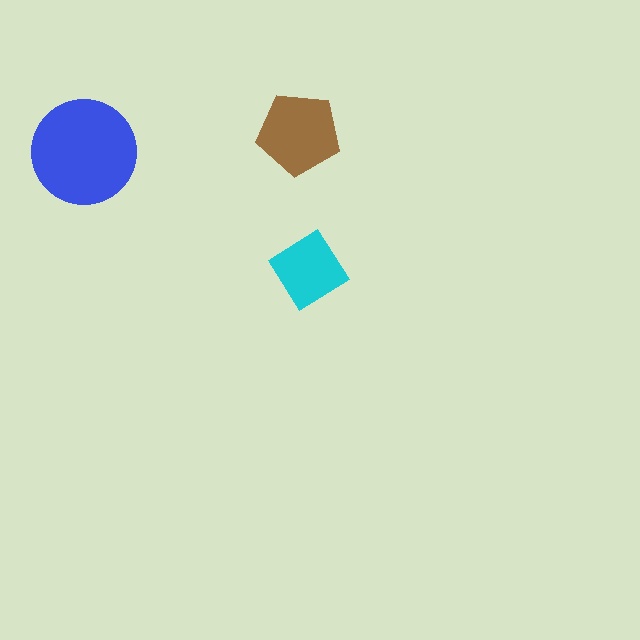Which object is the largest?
The blue circle.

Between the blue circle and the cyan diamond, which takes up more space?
The blue circle.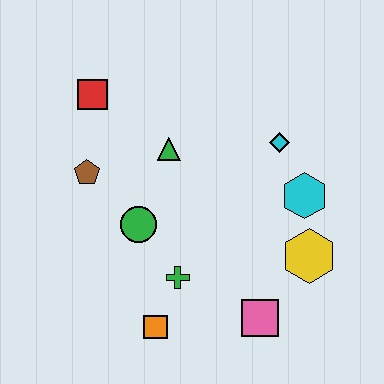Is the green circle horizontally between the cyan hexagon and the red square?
Yes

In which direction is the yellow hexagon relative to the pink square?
The yellow hexagon is above the pink square.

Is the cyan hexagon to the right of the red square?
Yes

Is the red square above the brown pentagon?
Yes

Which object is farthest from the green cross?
The red square is farthest from the green cross.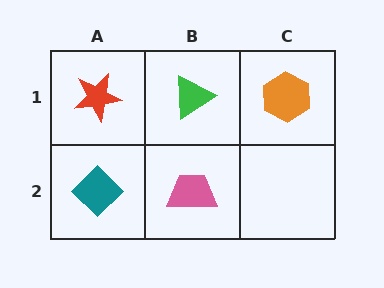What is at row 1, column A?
A red star.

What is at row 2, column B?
A pink trapezoid.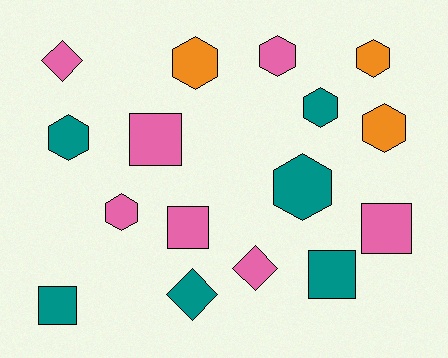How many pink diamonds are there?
There are 2 pink diamonds.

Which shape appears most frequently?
Hexagon, with 8 objects.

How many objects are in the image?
There are 16 objects.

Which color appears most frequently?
Pink, with 7 objects.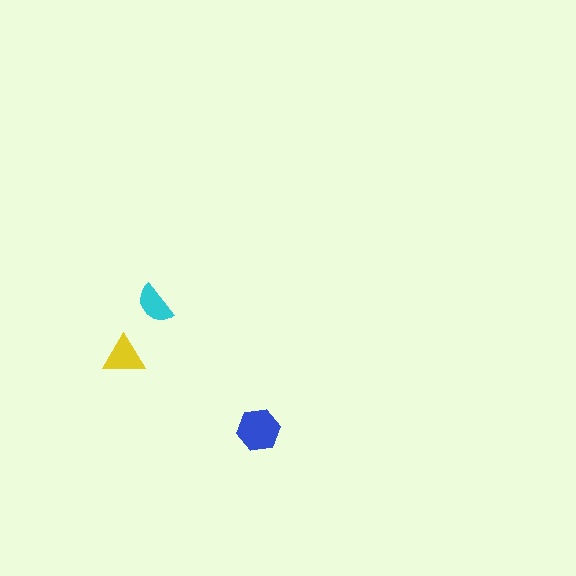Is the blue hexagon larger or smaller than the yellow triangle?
Larger.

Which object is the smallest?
The cyan semicircle.